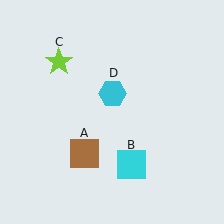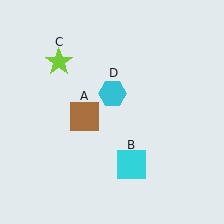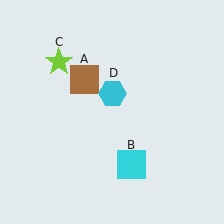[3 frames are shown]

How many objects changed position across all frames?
1 object changed position: brown square (object A).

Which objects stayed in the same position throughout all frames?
Cyan square (object B) and lime star (object C) and cyan hexagon (object D) remained stationary.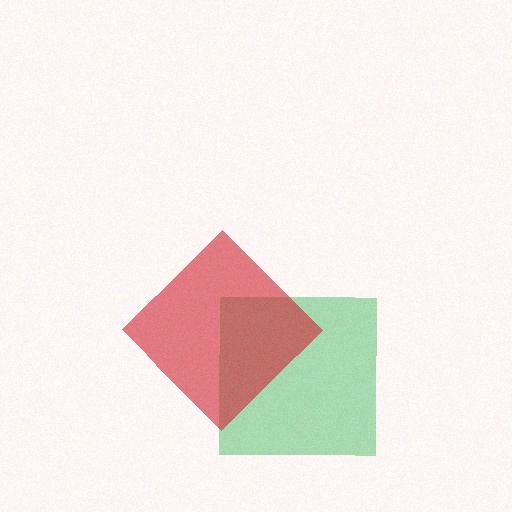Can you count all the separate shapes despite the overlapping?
Yes, there are 2 separate shapes.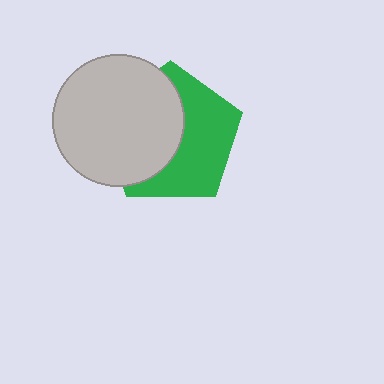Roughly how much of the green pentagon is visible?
About half of it is visible (roughly 52%).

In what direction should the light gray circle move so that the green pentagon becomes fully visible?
The light gray circle should move left. That is the shortest direction to clear the overlap and leave the green pentagon fully visible.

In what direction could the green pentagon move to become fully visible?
The green pentagon could move right. That would shift it out from behind the light gray circle entirely.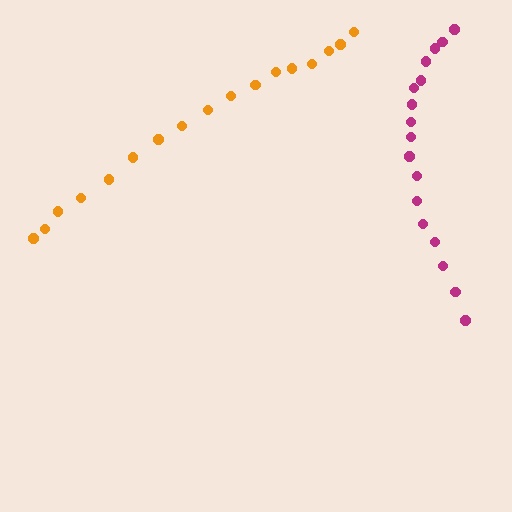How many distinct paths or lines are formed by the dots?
There are 2 distinct paths.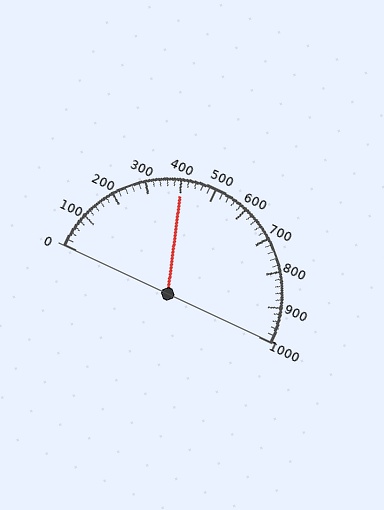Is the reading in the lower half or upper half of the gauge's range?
The reading is in the lower half of the range (0 to 1000).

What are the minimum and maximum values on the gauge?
The gauge ranges from 0 to 1000.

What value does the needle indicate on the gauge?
The needle indicates approximately 400.